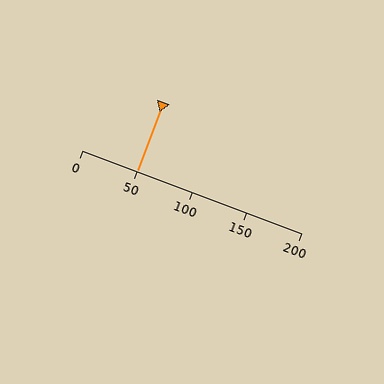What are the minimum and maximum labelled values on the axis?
The axis runs from 0 to 200.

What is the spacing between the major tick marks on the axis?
The major ticks are spaced 50 apart.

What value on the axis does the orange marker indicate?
The marker indicates approximately 50.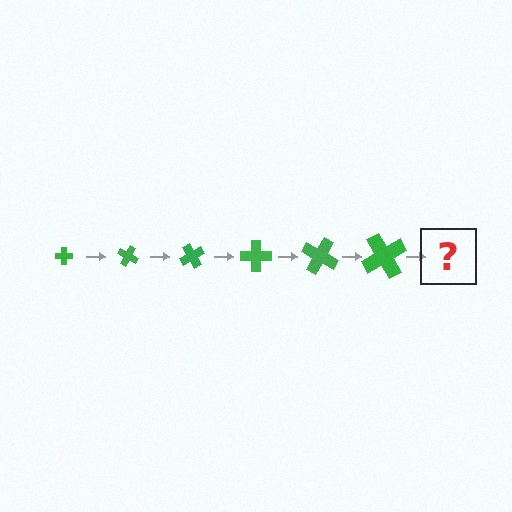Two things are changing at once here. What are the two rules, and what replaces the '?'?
The two rules are that the cross grows larger each step and it rotates 30 degrees each step. The '?' should be a cross, larger than the previous one and rotated 180 degrees from the start.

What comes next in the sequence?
The next element should be a cross, larger than the previous one and rotated 180 degrees from the start.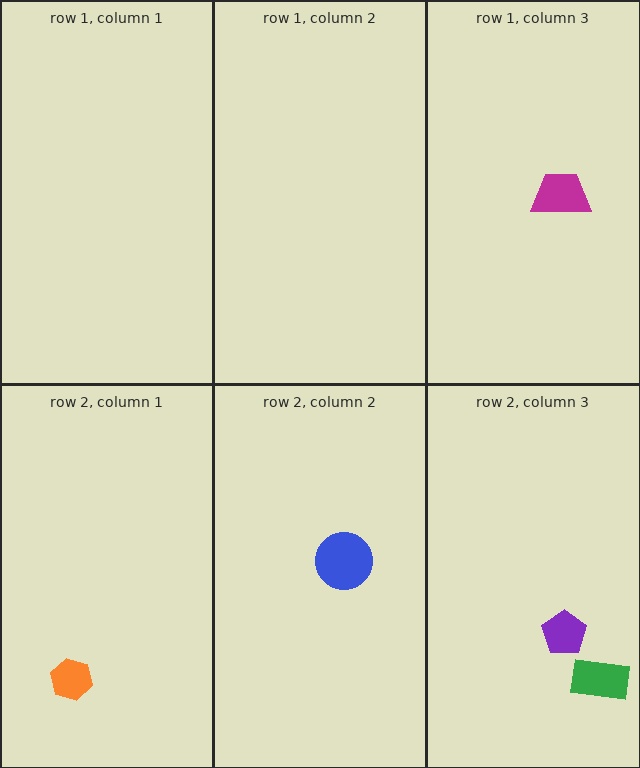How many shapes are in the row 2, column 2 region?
1.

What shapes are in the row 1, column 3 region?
The magenta trapezoid.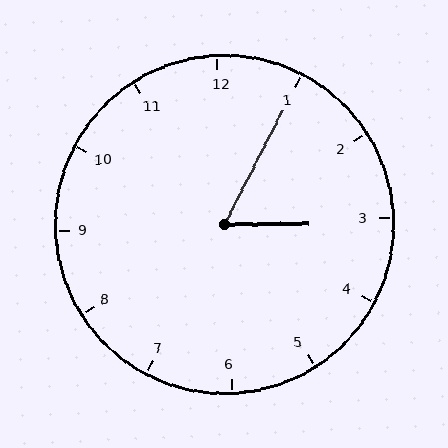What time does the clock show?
3:05.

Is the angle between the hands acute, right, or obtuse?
It is acute.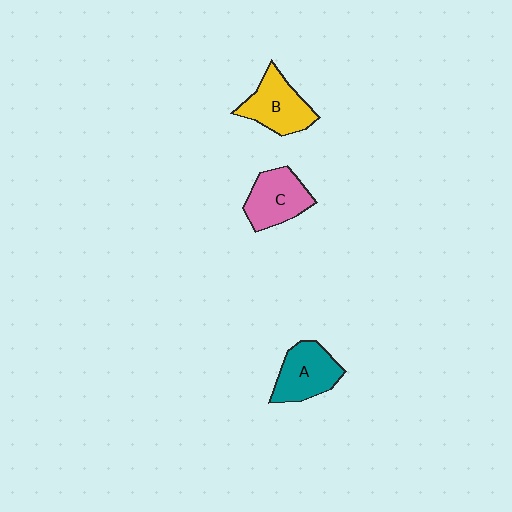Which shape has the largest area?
Shape B (yellow).